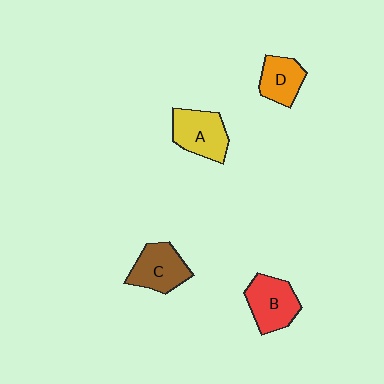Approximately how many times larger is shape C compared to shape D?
Approximately 1.3 times.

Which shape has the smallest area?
Shape D (orange).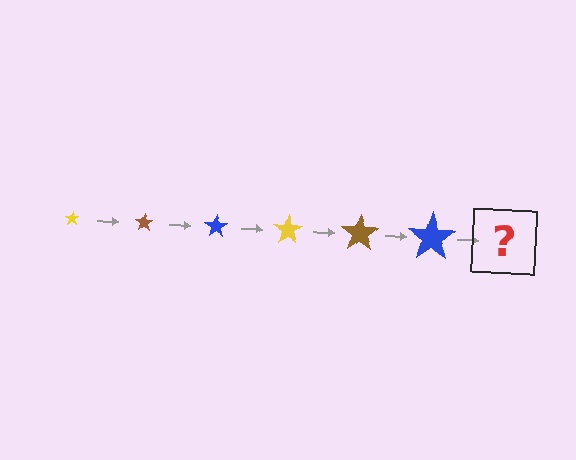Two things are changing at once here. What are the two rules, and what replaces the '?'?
The two rules are that the star grows larger each step and the color cycles through yellow, brown, and blue. The '?' should be a yellow star, larger than the previous one.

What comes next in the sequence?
The next element should be a yellow star, larger than the previous one.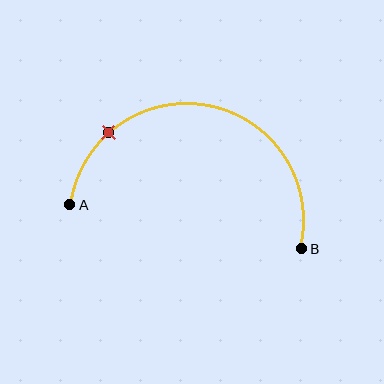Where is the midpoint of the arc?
The arc midpoint is the point on the curve farthest from the straight line joining A and B. It sits above that line.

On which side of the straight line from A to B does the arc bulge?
The arc bulges above the straight line connecting A and B.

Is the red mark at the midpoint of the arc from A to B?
No. The red mark lies on the arc but is closer to endpoint A. The arc midpoint would be at the point on the curve equidistant along the arc from both A and B.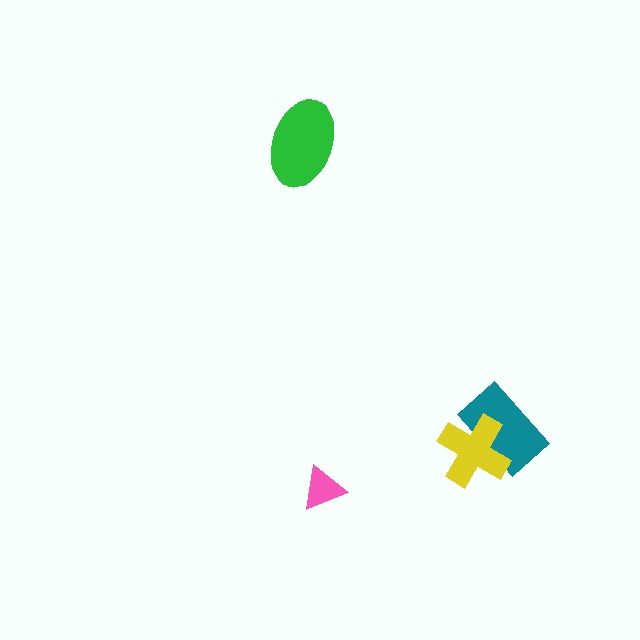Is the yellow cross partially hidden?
No, no other shape covers it.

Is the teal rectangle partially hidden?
Yes, it is partially covered by another shape.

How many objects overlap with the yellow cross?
1 object overlaps with the yellow cross.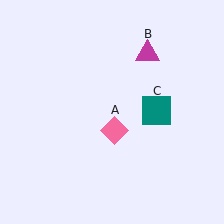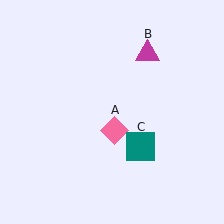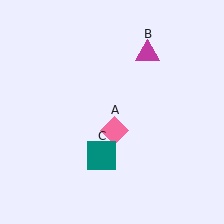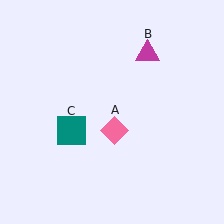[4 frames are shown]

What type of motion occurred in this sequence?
The teal square (object C) rotated clockwise around the center of the scene.